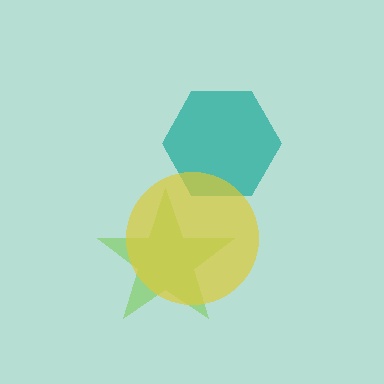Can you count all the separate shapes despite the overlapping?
Yes, there are 3 separate shapes.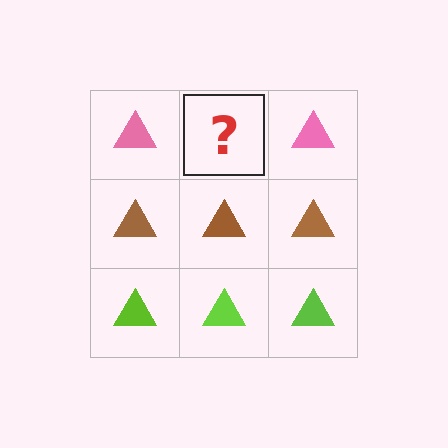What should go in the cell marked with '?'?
The missing cell should contain a pink triangle.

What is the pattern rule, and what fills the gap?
The rule is that each row has a consistent color. The gap should be filled with a pink triangle.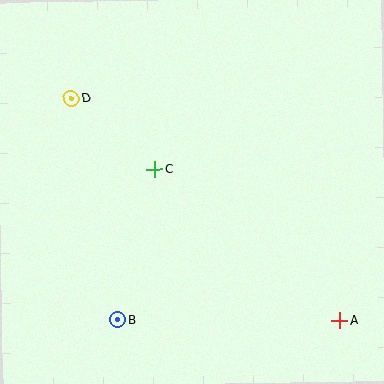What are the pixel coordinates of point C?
Point C is at (155, 169).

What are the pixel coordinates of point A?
Point A is at (340, 320).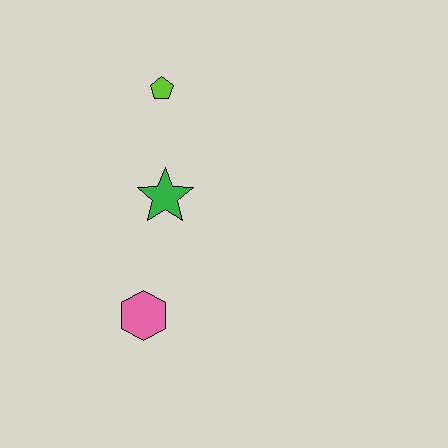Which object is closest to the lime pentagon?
The green star is closest to the lime pentagon.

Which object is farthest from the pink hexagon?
The lime pentagon is farthest from the pink hexagon.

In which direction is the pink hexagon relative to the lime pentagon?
The pink hexagon is below the lime pentagon.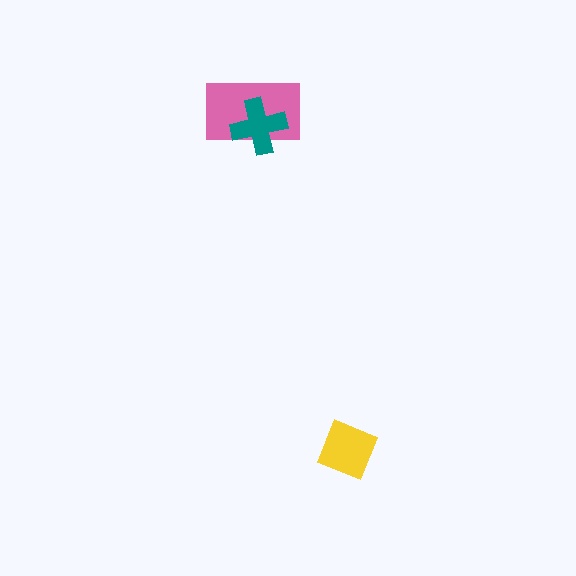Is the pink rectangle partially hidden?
Yes, it is partially covered by another shape.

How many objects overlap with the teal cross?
1 object overlaps with the teal cross.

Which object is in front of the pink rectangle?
The teal cross is in front of the pink rectangle.